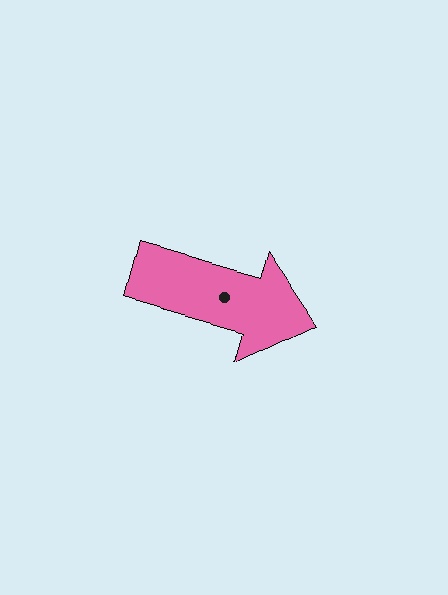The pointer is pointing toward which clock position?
Roughly 4 o'clock.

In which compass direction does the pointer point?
East.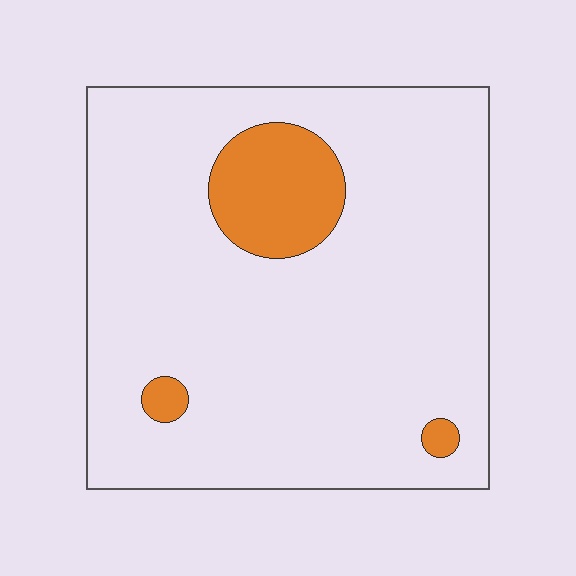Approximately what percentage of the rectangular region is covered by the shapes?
Approximately 10%.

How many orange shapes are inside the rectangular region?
3.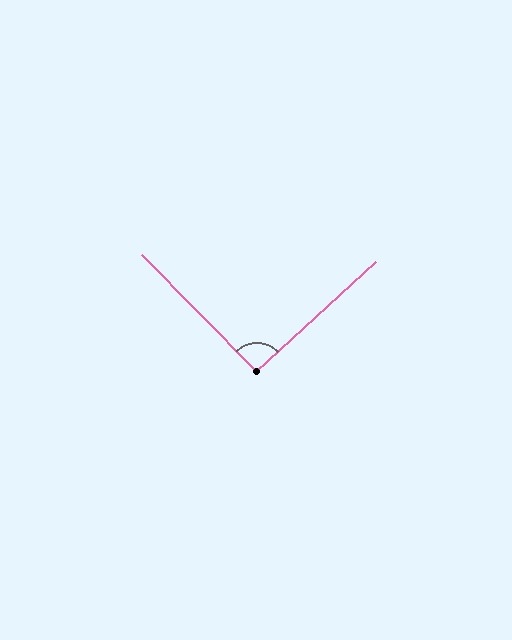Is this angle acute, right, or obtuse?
It is approximately a right angle.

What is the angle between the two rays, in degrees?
Approximately 92 degrees.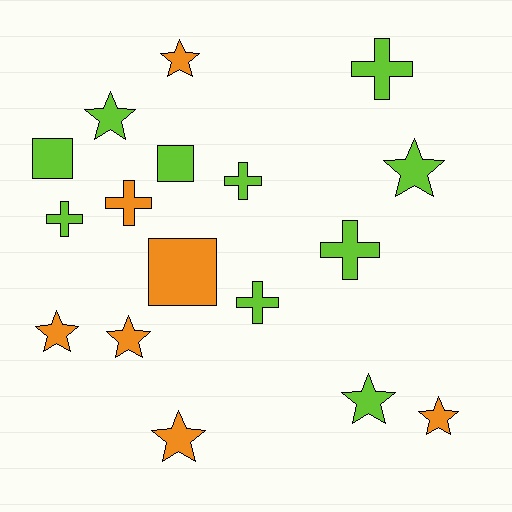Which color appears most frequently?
Lime, with 10 objects.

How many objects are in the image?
There are 17 objects.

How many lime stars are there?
There are 3 lime stars.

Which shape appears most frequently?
Star, with 8 objects.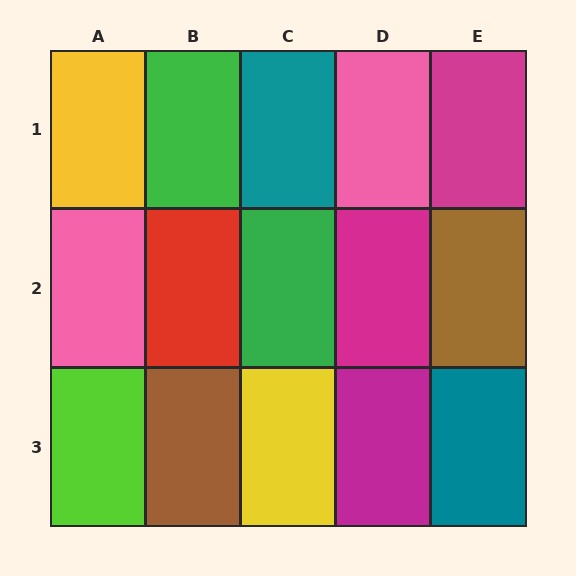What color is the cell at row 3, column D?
Magenta.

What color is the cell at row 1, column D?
Pink.